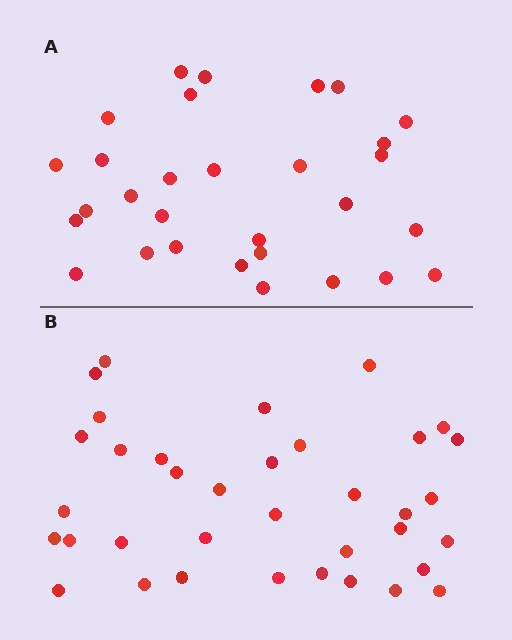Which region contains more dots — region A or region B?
Region B (the bottom region) has more dots.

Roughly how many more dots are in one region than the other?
Region B has about 6 more dots than region A.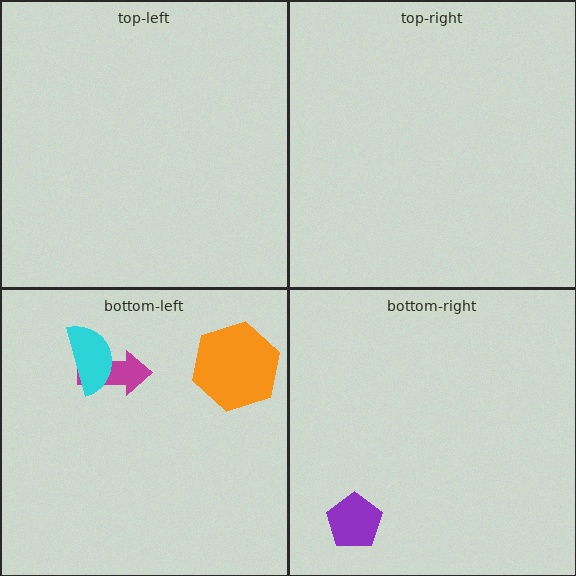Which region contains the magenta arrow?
The bottom-left region.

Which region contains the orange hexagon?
The bottom-left region.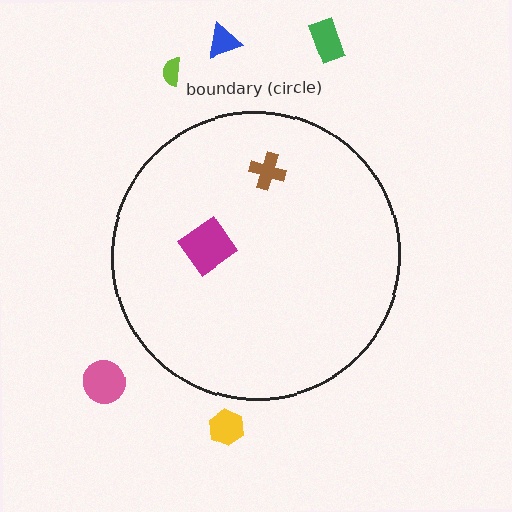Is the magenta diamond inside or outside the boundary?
Inside.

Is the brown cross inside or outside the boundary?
Inside.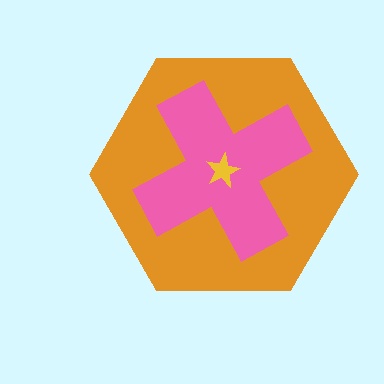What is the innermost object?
The yellow star.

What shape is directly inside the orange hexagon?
The pink cross.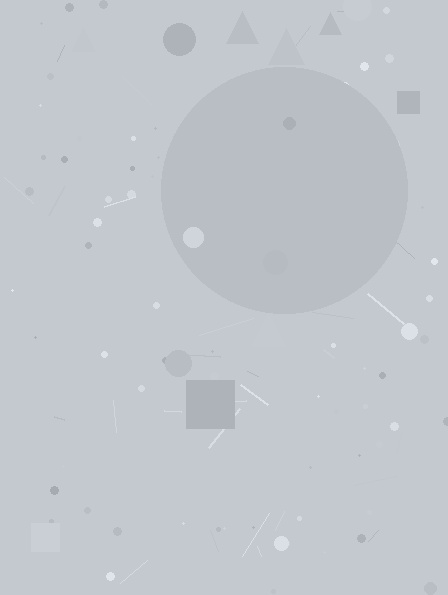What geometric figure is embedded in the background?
A circle is embedded in the background.